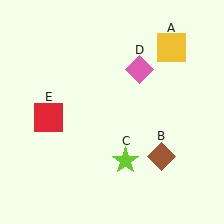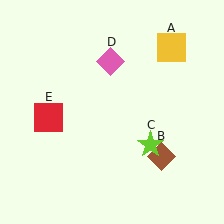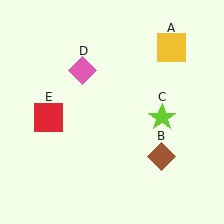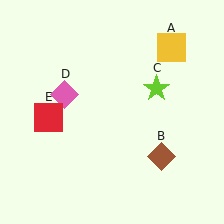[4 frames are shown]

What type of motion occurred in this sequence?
The lime star (object C), pink diamond (object D) rotated counterclockwise around the center of the scene.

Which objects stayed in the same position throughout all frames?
Yellow square (object A) and brown diamond (object B) and red square (object E) remained stationary.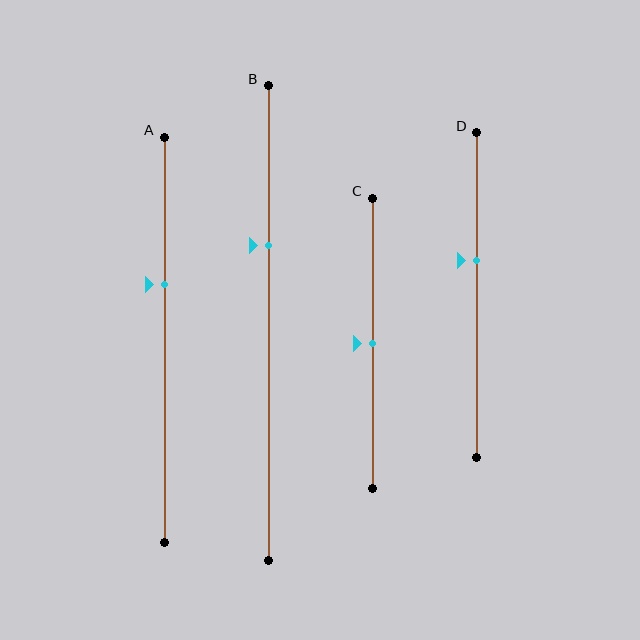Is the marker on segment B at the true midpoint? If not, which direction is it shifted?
No, the marker on segment B is shifted upward by about 16% of the segment length.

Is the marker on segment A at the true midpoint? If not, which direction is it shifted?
No, the marker on segment A is shifted upward by about 14% of the segment length.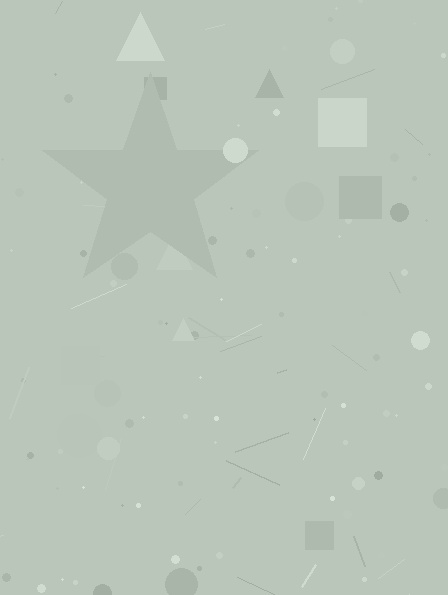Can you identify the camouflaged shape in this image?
The camouflaged shape is a star.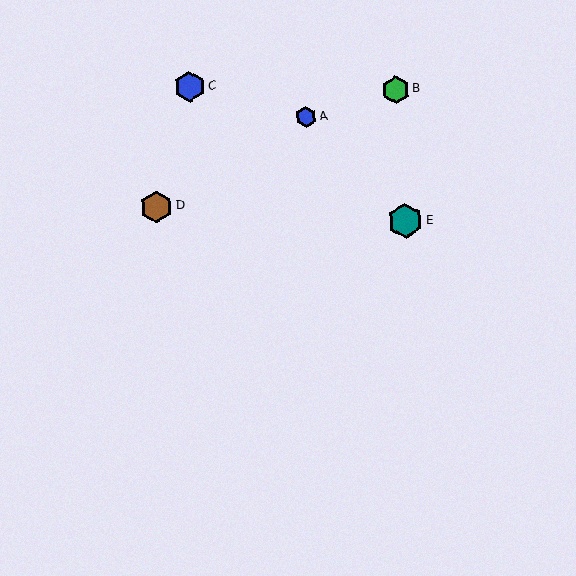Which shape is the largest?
The teal hexagon (labeled E) is the largest.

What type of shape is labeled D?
Shape D is a brown hexagon.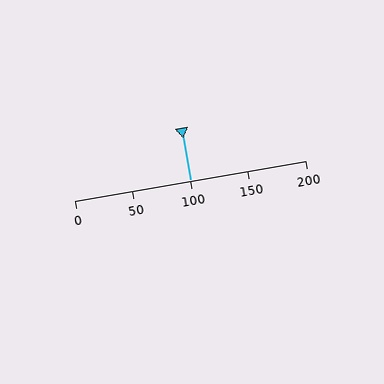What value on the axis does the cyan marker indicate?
The marker indicates approximately 100.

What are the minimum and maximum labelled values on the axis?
The axis runs from 0 to 200.